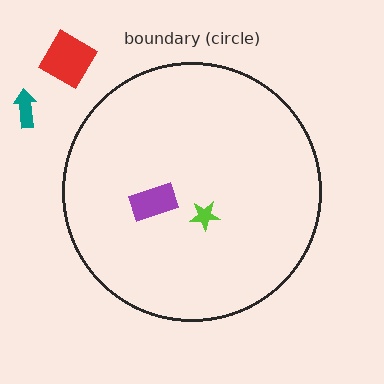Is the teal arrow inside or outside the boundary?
Outside.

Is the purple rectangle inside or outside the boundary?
Inside.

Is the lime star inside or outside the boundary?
Inside.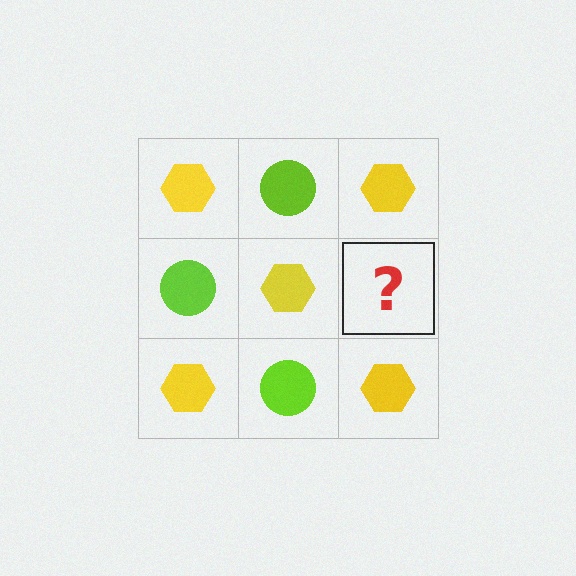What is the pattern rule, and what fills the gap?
The rule is that it alternates yellow hexagon and lime circle in a checkerboard pattern. The gap should be filled with a lime circle.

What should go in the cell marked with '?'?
The missing cell should contain a lime circle.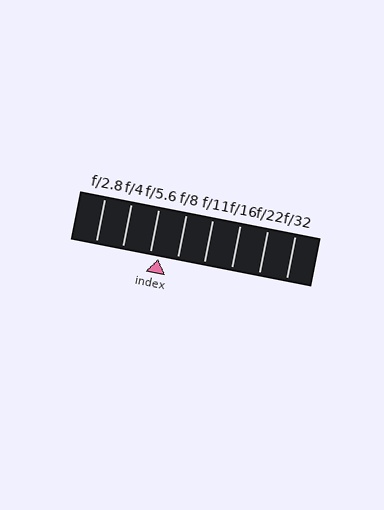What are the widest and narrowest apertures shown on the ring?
The widest aperture shown is f/2.8 and the narrowest is f/32.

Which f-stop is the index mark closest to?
The index mark is closest to f/5.6.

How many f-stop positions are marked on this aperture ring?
There are 8 f-stop positions marked.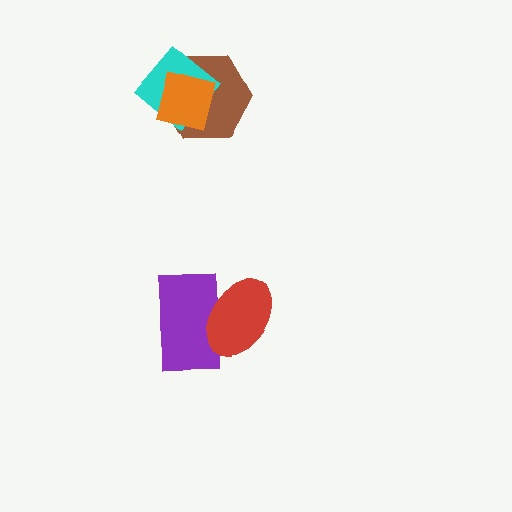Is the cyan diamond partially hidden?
Yes, it is partially covered by another shape.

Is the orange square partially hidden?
No, no other shape covers it.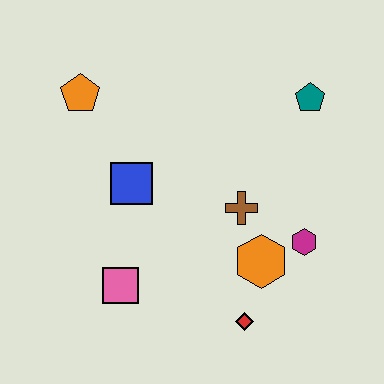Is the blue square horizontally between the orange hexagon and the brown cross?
No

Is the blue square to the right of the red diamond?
No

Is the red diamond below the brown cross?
Yes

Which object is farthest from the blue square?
The teal pentagon is farthest from the blue square.